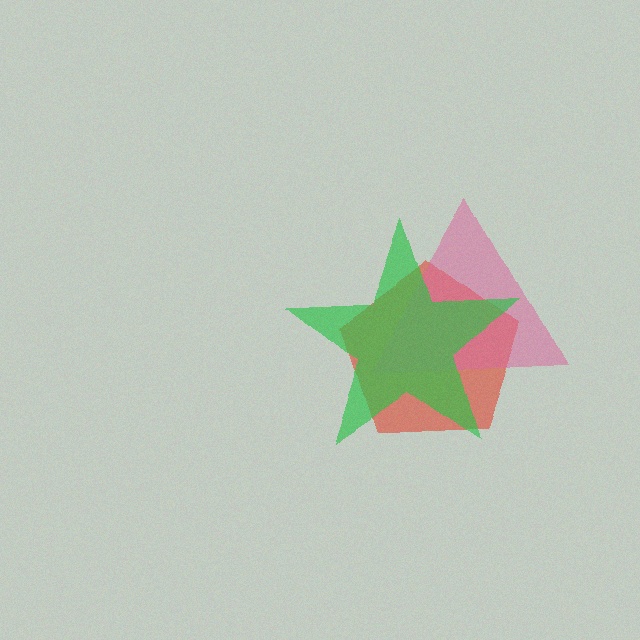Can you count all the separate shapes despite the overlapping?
Yes, there are 3 separate shapes.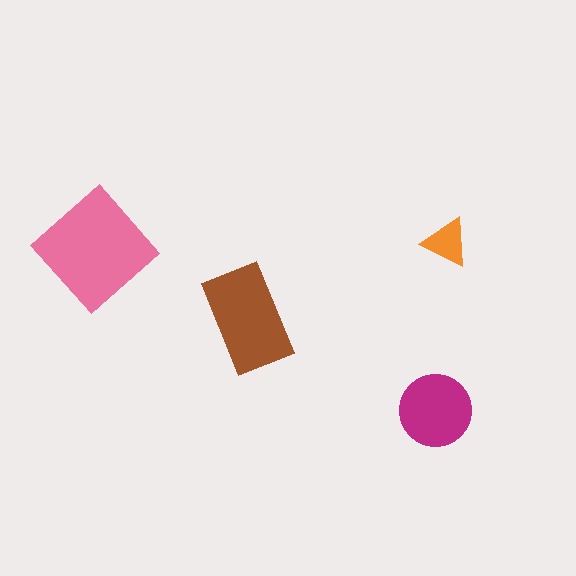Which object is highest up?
The orange triangle is topmost.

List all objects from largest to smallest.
The pink diamond, the brown rectangle, the magenta circle, the orange triangle.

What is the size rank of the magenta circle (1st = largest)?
3rd.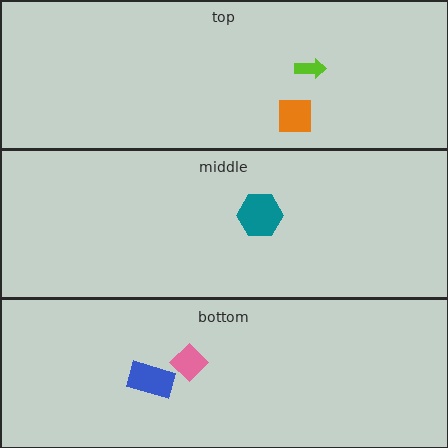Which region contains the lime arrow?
The top region.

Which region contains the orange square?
The top region.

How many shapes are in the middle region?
1.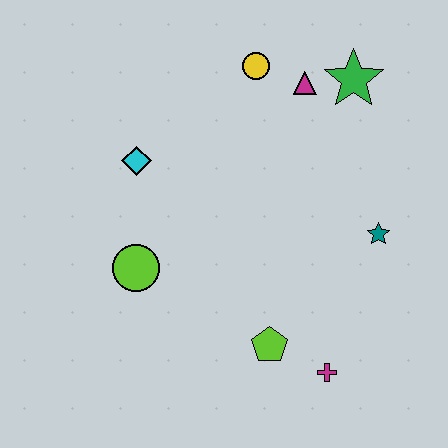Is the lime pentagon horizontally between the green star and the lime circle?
Yes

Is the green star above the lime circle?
Yes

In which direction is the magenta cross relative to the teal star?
The magenta cross is below the teal star.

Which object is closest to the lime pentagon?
The magenta cross is closest to the lime pentagon.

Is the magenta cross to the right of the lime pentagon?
Yes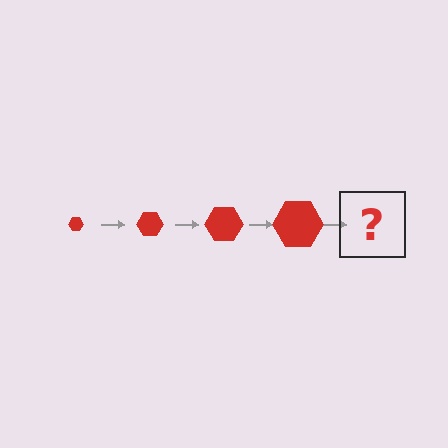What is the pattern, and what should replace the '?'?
The pattern is that the hexagon gets progressively larger each step. The '?' should be a red hexagon, larger than the previous one.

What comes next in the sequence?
The next element should be a red hexagon, larger than the previous one.